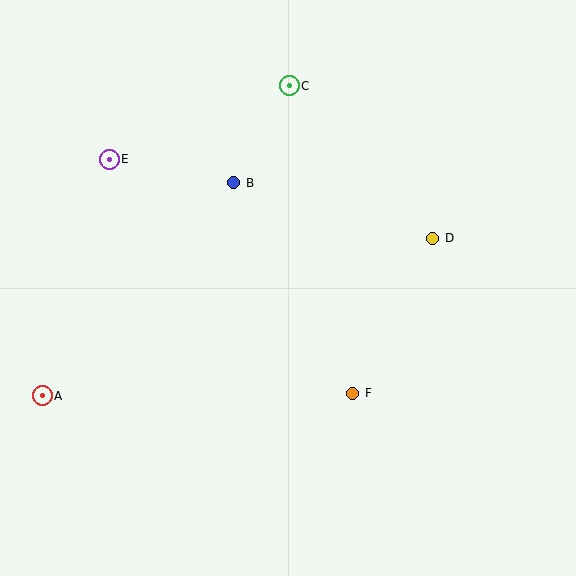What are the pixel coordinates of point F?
Point F is at (353, 393).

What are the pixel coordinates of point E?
Point E is at (109, 159).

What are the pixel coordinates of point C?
Point C is at (289, 86).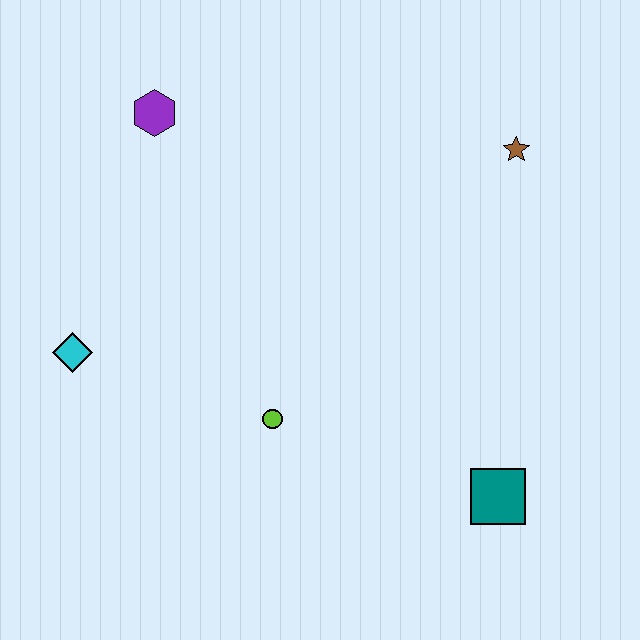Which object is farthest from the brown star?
The cyan diamond is farthest from the brown star.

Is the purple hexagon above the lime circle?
Yes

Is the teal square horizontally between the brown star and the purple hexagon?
Yes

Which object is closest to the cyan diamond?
The lime circle is closest to the cyan diamond.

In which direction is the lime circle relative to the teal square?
The lime circle is to the left of the teal square.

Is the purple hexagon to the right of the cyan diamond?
Yes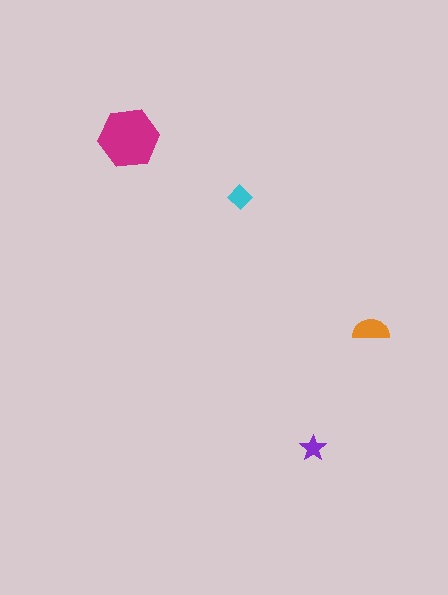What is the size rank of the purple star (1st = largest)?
4th.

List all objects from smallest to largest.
The purple star, the cyan diamond, the orange semicircle, the magenta hexagon.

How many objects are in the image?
There are 4 objects in the image.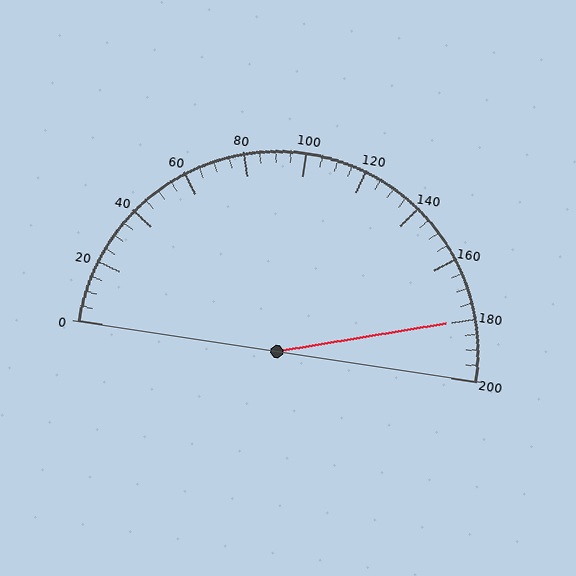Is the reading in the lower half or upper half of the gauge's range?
The reading is in the upper half of the range (0 to 200).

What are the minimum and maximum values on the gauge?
The gauge ranges from 0 to 200.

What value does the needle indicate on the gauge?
The needle indicates approximately 180.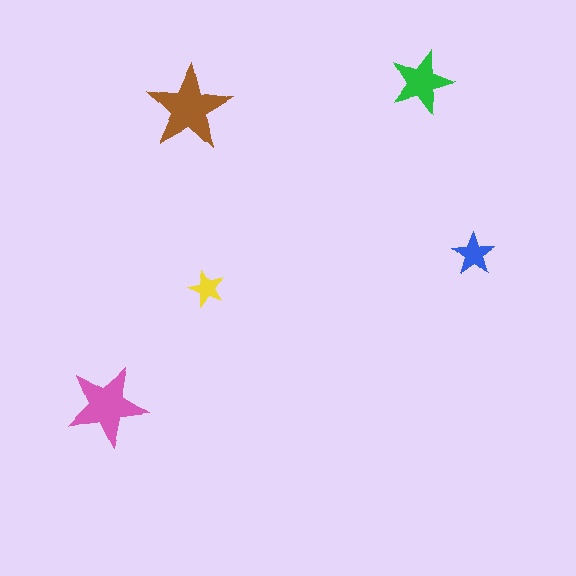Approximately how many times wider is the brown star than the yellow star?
About 2.5 times wider.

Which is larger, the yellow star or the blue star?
The blue one.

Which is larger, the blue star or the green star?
The green one.